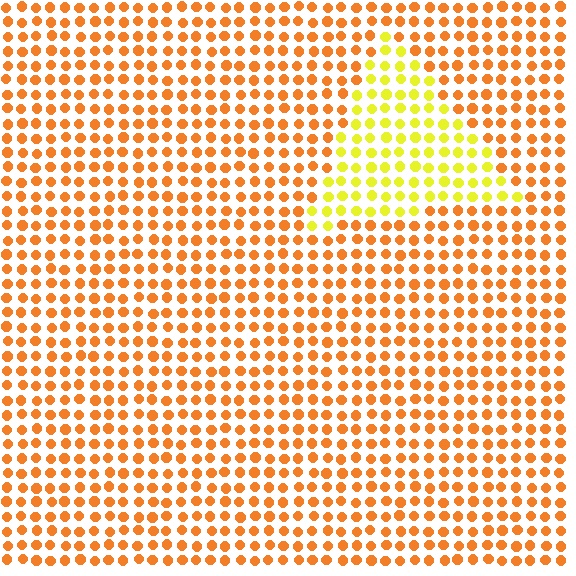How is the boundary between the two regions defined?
The boundary is defined purely by a slight shift in hue (about 39 degrees). Spacing, size, and orientation are identical on both sides.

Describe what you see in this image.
The image is filled with small orange elements in a uniform arrangement. A triangle-shaped region is visible where the elements are tinted to a slightly different hue, forming a subtle color boundary.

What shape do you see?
I see a triangle.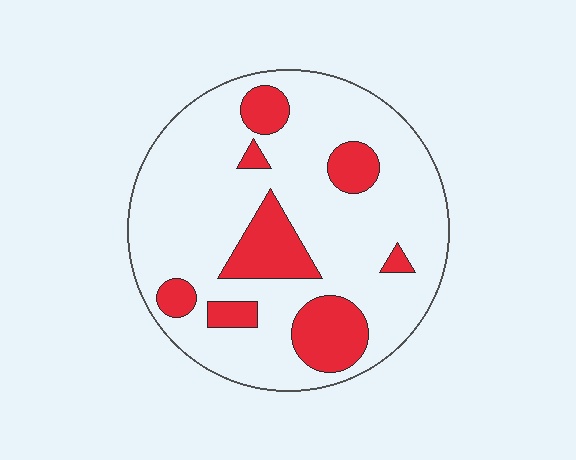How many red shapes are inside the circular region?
8.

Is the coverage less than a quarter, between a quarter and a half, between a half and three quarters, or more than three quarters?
Less than a quarter.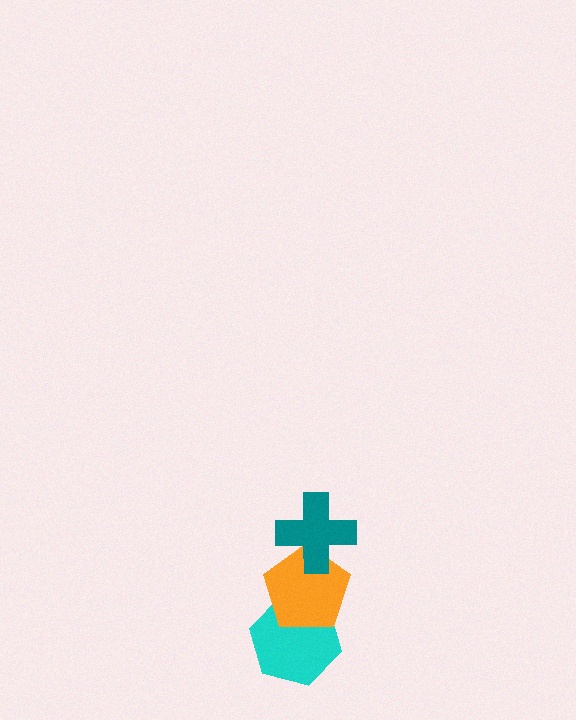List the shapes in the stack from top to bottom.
From top to bottom: the teal cross, the orange pentagon, the cyan hexagon.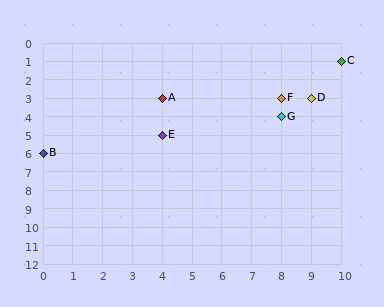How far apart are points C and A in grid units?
Points C and A are 6 columns and 2 rows apart (about 6.3 grid units diagonally).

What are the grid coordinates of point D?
Point D is at grid coordinates (9, 3).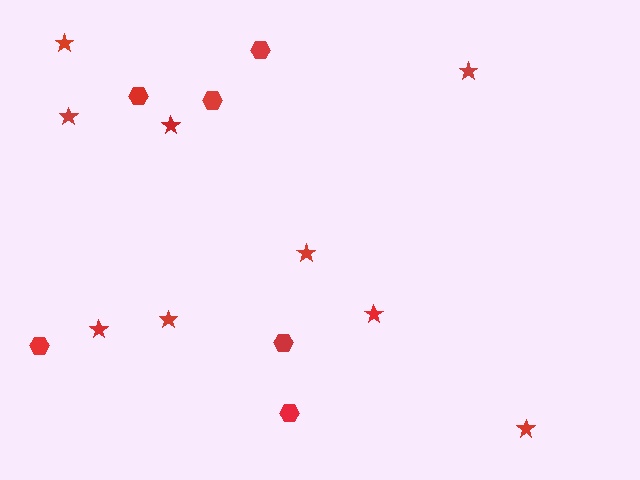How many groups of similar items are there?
There are 2 groups: one group of stars (9) and one group of hexagons (6).